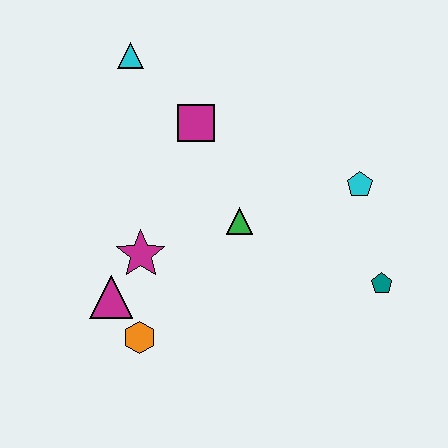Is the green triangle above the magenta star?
Yes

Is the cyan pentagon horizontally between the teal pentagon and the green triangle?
Yes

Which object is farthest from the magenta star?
The teal pentagon is farthest from the magenta star.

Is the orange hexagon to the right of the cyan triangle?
Yes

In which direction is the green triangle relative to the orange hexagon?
The green triangle is above the orange hexagon.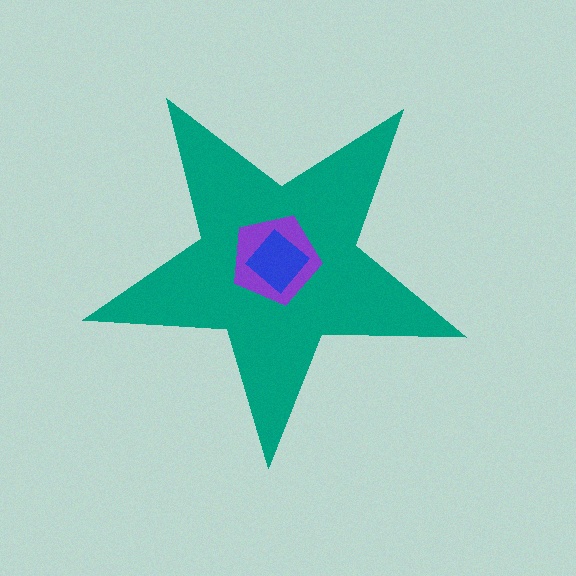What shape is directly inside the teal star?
The purple pentagon.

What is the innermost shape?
The blue diamond.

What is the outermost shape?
The teal star.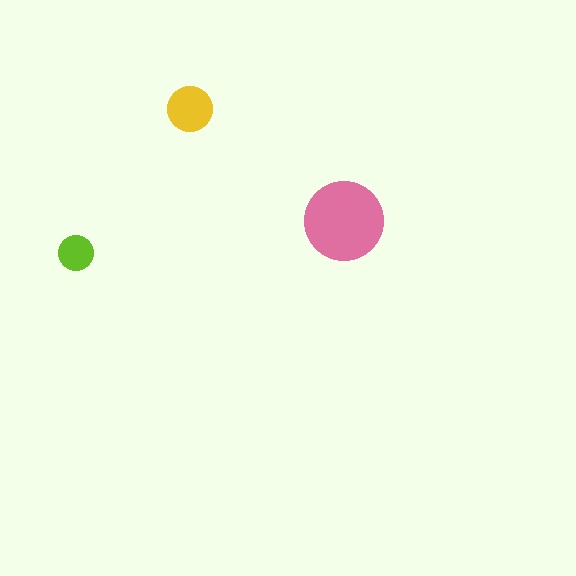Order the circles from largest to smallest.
the pink one, the yellow one, the lime one.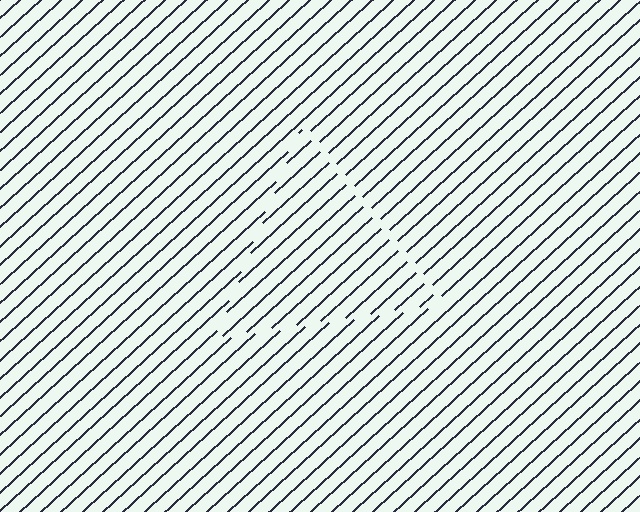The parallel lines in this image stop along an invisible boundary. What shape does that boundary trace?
An illusory triangle. The interior of the shape contains the same grating, shifted by half a period — the contour is defined by the phase discontinuity where line-ends from the inner and outer gratings abut.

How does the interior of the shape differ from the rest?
The interior of the shape contains the same grating, shifted by half a period — the contour is defined by the phase discontinuity where line-ends from the inner and outer gratings abut.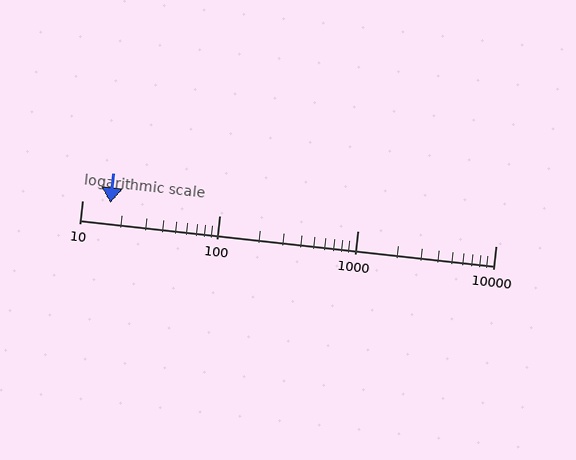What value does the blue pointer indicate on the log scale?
The pointer indicates approximately 16.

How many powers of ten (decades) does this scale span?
The scale spans 3 decades, from 10 to 10000.